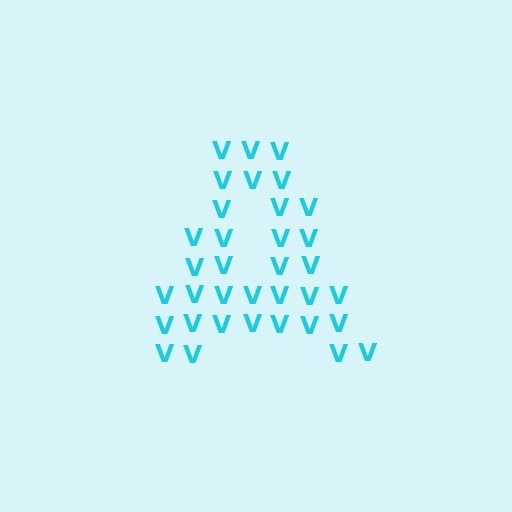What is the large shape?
The large shape is the letter A.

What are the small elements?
The small elements are letter V's.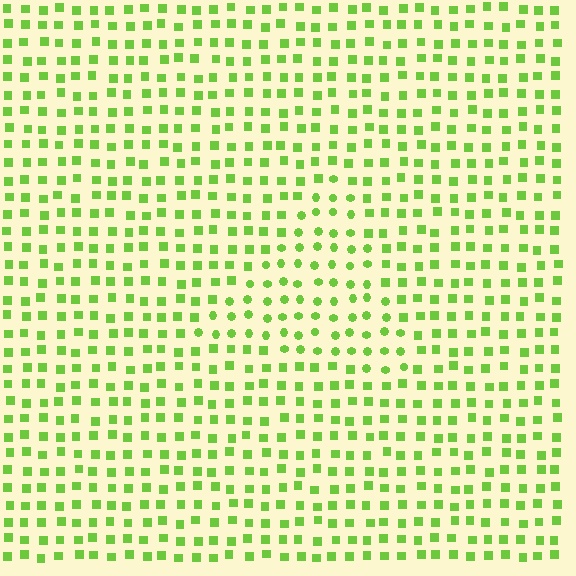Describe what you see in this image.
The image is filled with small lime elements arranged in a uniform grid. A triangle-shaped region contains circles, while the surrounding area contains squares. The boundary is defined purely by the change in element shape.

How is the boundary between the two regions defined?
The boundary is defined by a change in element shape: circles inside vs. squares outside. All elements share the same color and spacing.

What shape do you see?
I see a triangle.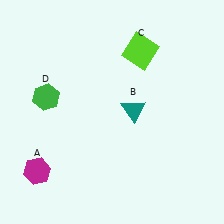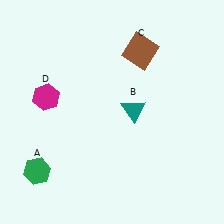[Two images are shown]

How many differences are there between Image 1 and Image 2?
There are 3 differences between the two images.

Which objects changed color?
A changed from magenta to green. C changed from lime to brown. D changed from green to magenta.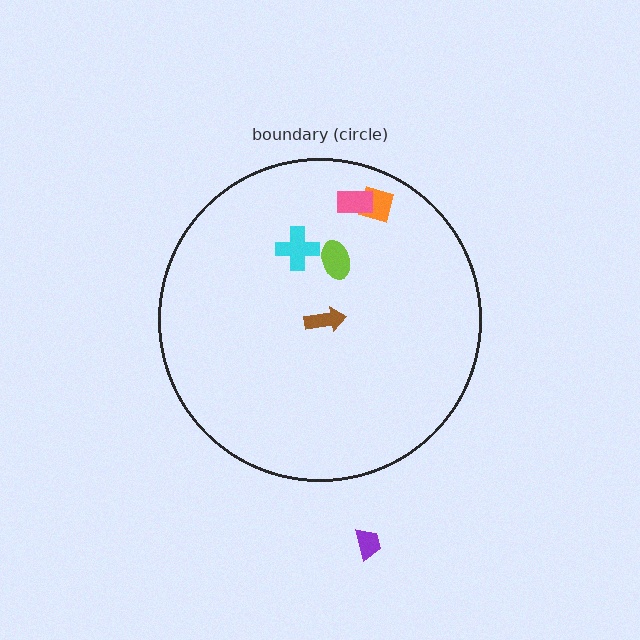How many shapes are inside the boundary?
5 inside, 1 outside.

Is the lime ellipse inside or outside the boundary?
Inside.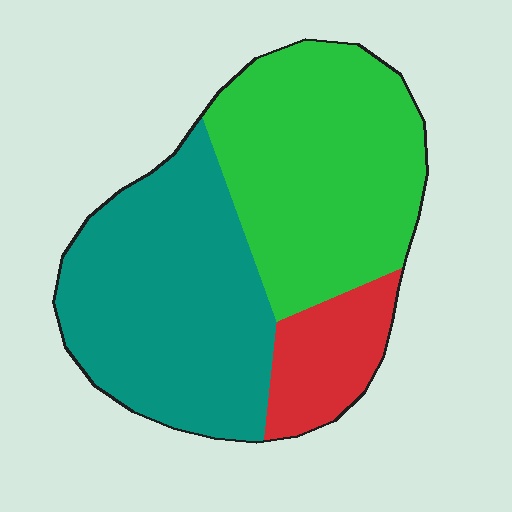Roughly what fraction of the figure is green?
Green takes up about two fifths (2/5) of the figure.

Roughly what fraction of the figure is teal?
Teal covers about 45% of the figure.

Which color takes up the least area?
Red, at roughly 15%.